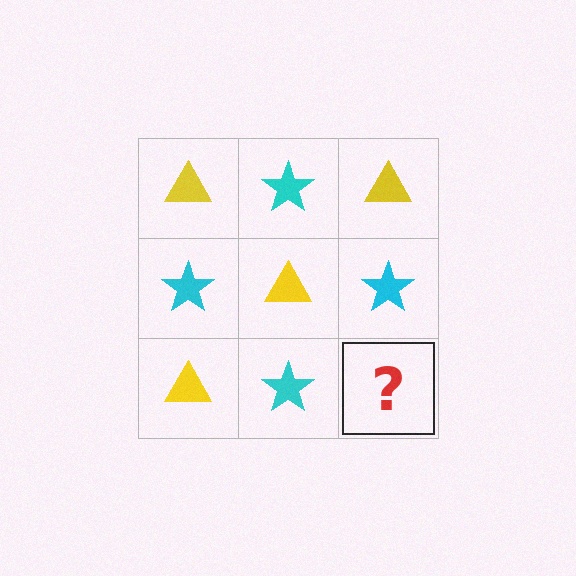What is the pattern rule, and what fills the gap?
The rule is that it alternates yellow triangle and cyan star in a checkerboard pattern. The gap should be filled with a yellow triangle.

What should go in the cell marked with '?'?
The missing cell should contain a yellow triangle.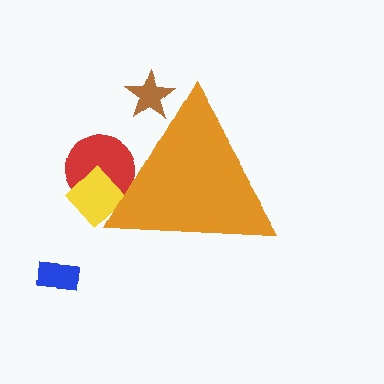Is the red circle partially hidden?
Yes, the red circle is partially hidden behind the orange triangle.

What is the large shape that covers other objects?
An orange triangle.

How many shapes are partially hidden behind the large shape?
3 shapes are partially hidden.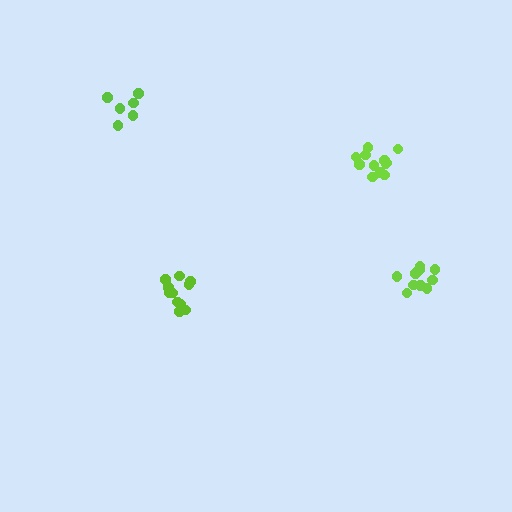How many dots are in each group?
Group 1: 11 dots, Group 2: 6 dots, Group 3: 11 dots, Group 4: 12 dots (40 total).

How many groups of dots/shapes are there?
There are 4 groups.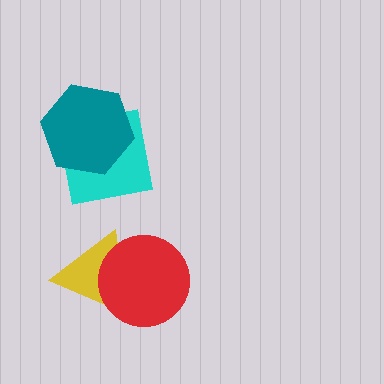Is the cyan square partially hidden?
Yes, it is partially covered by another shape.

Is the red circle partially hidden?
No, no other shape covers it.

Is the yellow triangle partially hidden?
Yes, it is partially covered by another shape.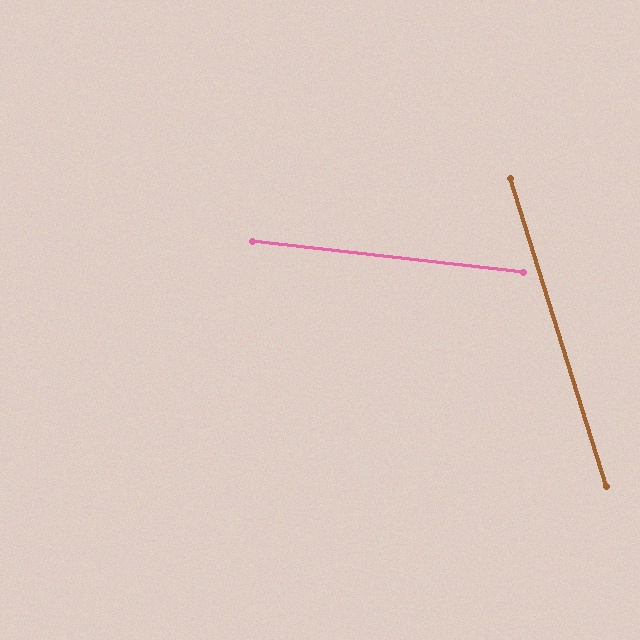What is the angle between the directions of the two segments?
Approximately 66 degrees.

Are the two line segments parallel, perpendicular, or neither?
Neither parallel nor perpendicular — they differ by about 66°.